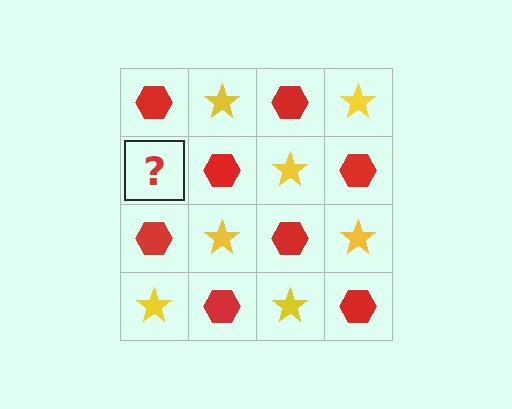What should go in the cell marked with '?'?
The missing cell should contain a yellow star.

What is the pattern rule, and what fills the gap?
The rule is that it alternates red hexagon and yellow star in a checkerboard pattern. The gap should be filled with a yellow star.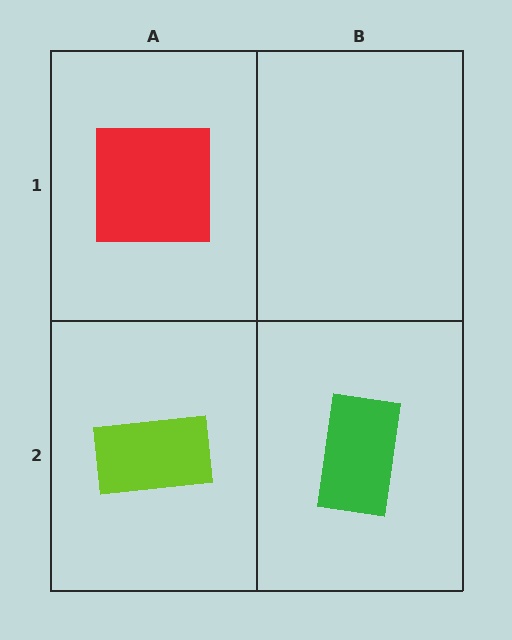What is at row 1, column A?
A red square.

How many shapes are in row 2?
2 shapes.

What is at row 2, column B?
A green rectangle.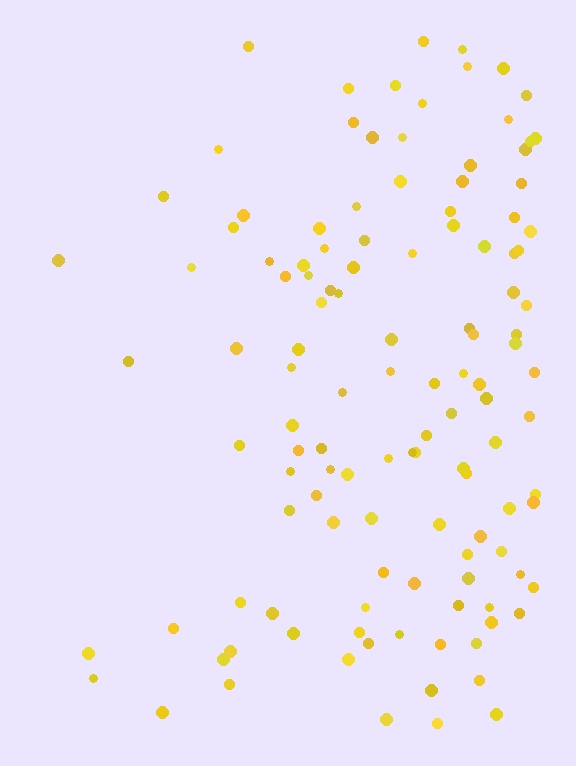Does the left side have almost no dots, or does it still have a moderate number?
Still a moderate number, just noticeably fewer than the right.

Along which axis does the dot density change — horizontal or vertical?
Horizontal.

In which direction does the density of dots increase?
From left to right, with the right side densest.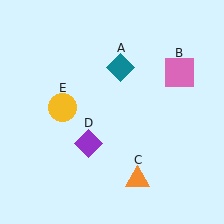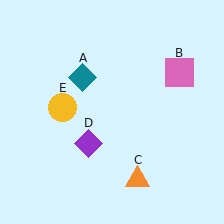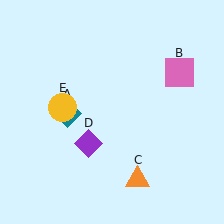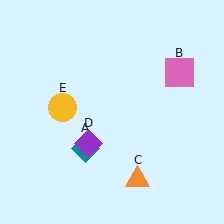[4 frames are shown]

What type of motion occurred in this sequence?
The teal diamond (object A) rotated counterclockwise around the center of the scene.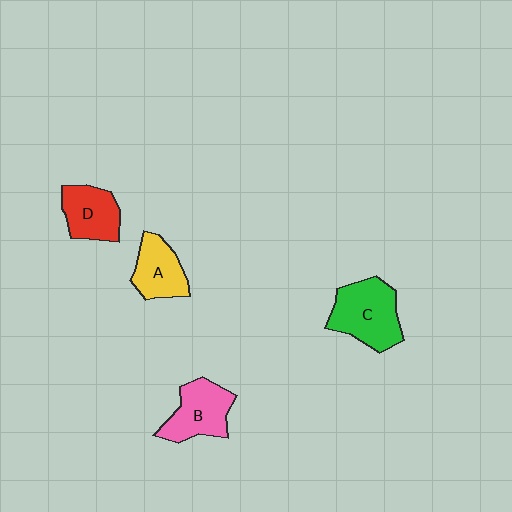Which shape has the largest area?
Shape C (green).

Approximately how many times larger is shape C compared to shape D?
Approximately 1.4 times.